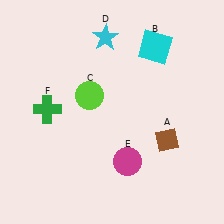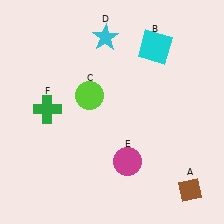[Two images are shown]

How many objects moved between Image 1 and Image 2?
1 object moved between the two images.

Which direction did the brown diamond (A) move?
The brown diamond (A) moved down.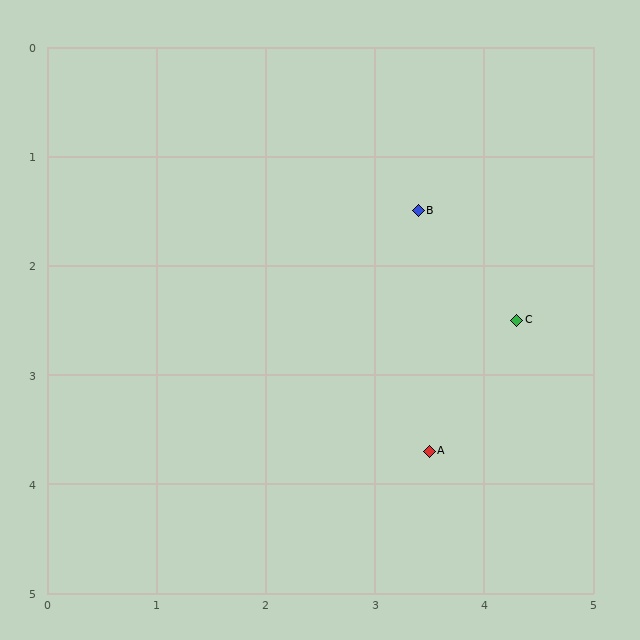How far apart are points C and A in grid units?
Points C and A are about 1.4 grid units apart.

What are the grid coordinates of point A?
Point A is at approximately (3.5, 3.7).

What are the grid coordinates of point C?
Point C is at approximately (4.3, 2.5).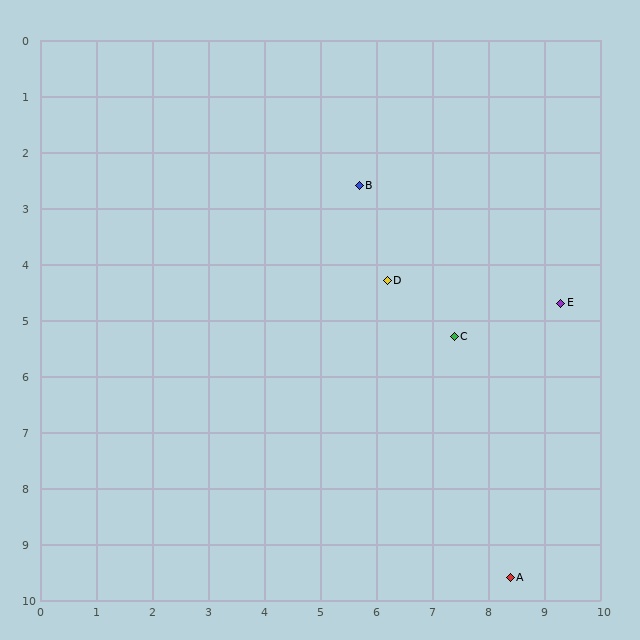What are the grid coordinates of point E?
Point E is at approximately (9.3, 4.7).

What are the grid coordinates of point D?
Point D is at approximately (6.2, 4.3).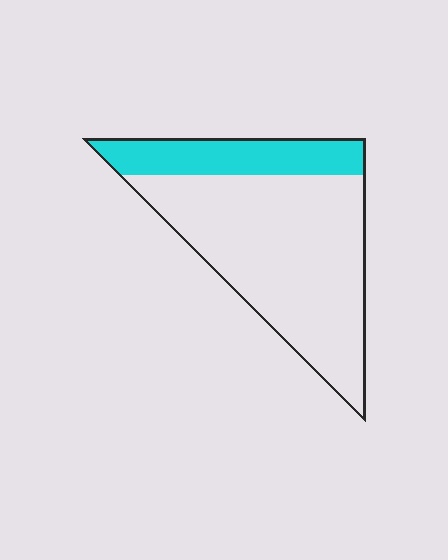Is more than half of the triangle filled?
No.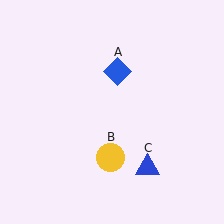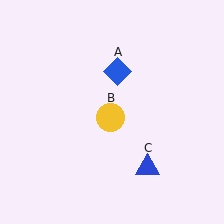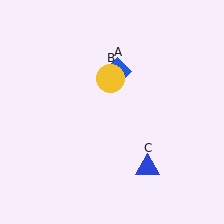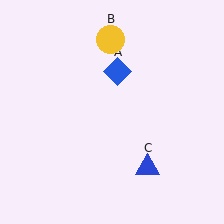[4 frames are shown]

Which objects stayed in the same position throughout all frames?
Blue diamond (object A) and blue triangle (object C) remained stationary.